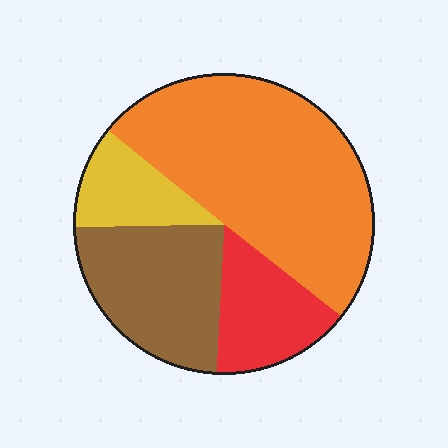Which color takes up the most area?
Orange, at roughly 50%.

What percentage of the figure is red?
Red covers about 15% of the figure.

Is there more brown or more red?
Brown.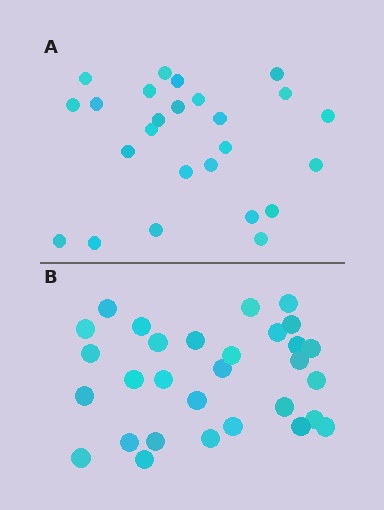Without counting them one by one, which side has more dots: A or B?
Region B (the bottom region) has more dots.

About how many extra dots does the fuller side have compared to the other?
Region B has about 5 more dots than region A.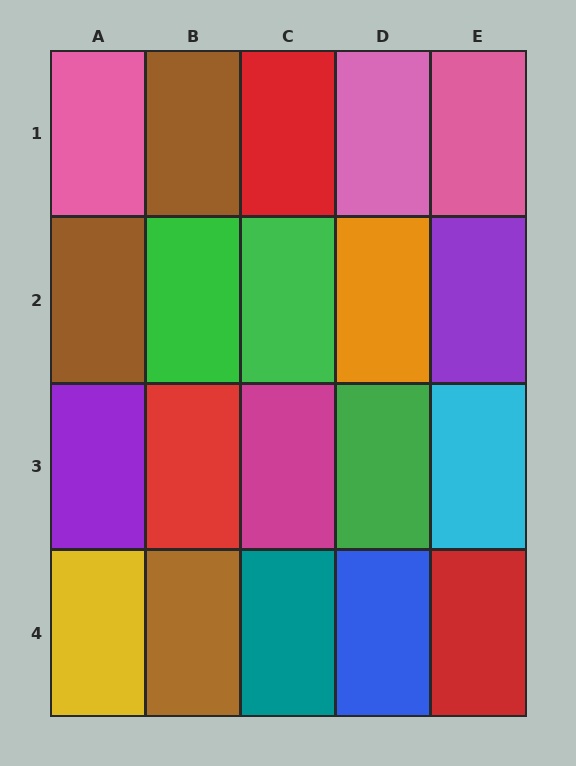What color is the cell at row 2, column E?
Purple.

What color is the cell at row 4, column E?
Red.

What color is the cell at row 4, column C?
Teal.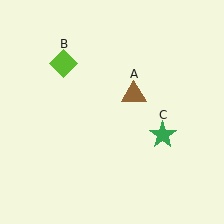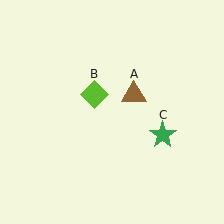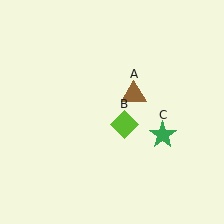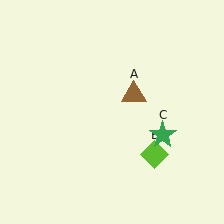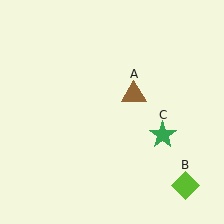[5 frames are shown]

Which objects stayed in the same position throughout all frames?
Brown triangle (object A) and green star (object C) remained stationary.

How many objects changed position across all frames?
1 object changed position: lime diamond (object B).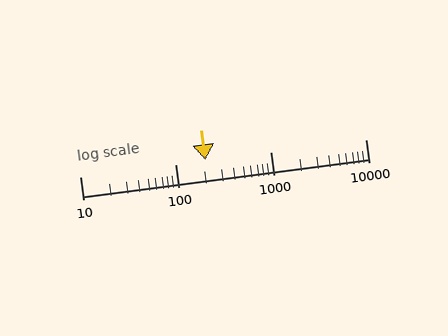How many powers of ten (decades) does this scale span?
The scale spans 3 decades, from 10 to 10000.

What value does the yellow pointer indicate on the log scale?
The pointer indicates approximately 210.